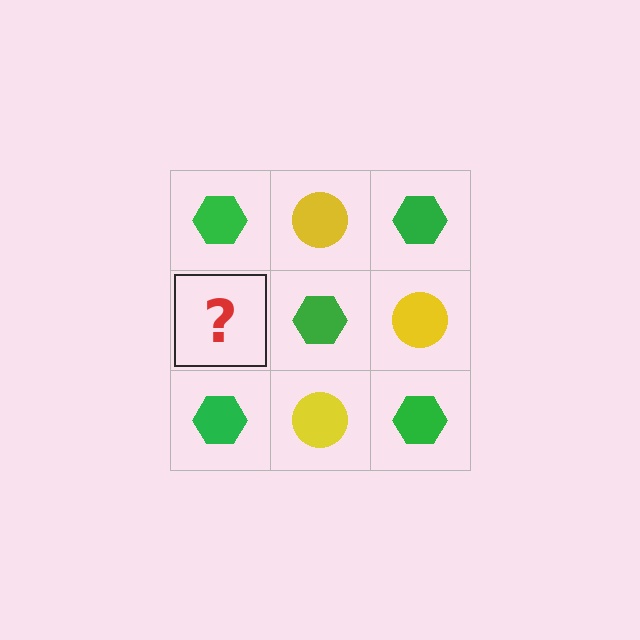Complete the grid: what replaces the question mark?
The question mark should be replaced with a yellow circle.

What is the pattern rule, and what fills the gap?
The rule is that it alternates green hexagon and yellow circle in a checkerboard pattern. The gap should be filled with a yellow circle.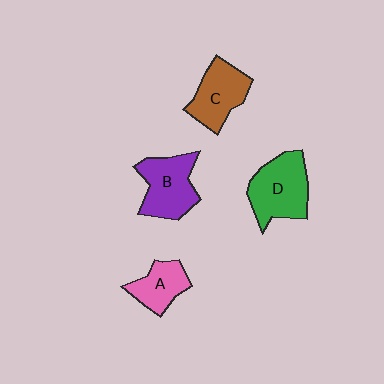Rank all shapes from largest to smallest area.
From largest to smallest: D (green), B (purple), C (brown), A (pink).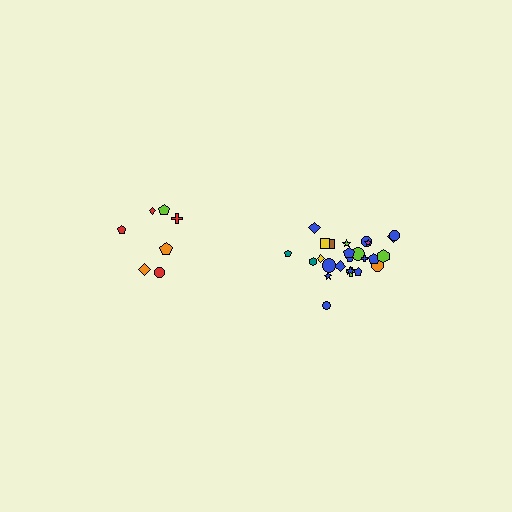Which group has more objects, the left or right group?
The right group.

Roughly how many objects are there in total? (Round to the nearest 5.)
Roughly 30 objects in total.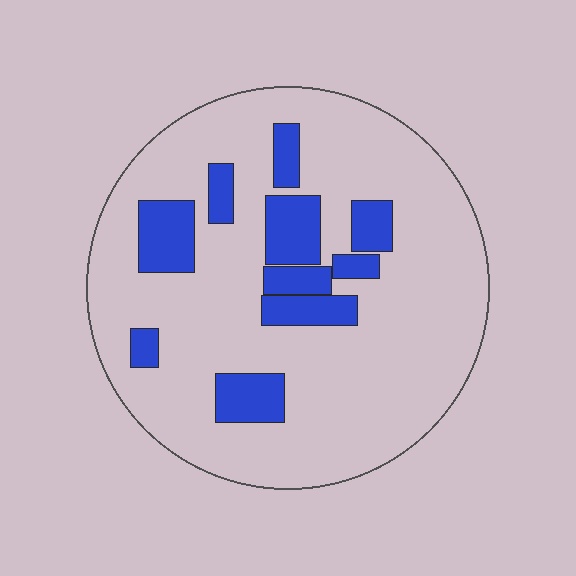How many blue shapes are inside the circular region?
10.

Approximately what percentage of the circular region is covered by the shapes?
Approximately 20%.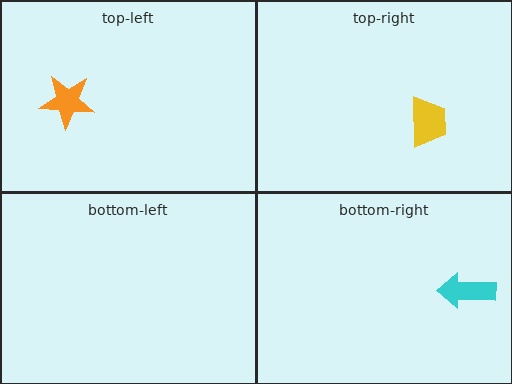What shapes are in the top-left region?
The orange star.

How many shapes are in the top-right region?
1.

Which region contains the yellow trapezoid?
The top-right region.